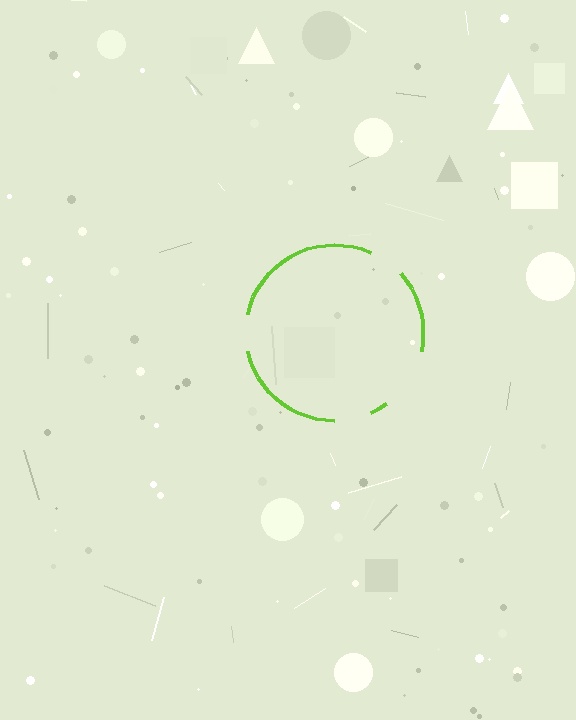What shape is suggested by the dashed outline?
The dashed outline suggests a circle.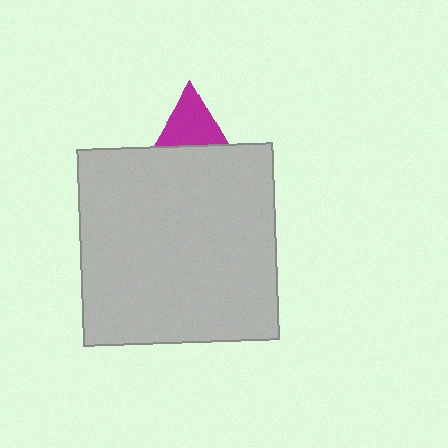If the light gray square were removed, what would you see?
You would see the complete magenta triangle.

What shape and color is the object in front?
The object in front is a light gray square.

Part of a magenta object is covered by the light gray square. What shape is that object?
It is a triangle.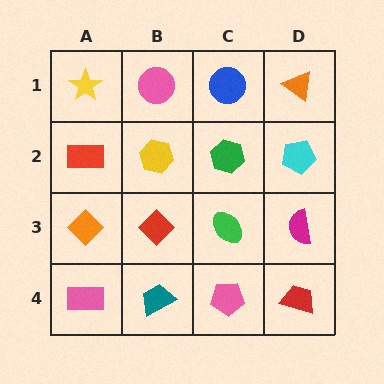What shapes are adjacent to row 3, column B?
A yellow hexagon (row 2, column B), a teal trapezoid (row 4, column B), an orange diamond (row 3, column A), a green ellipse (row 3, column C).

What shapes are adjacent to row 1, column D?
A cyan pentagon (row 2, column D), a blue circle (row 1, column C).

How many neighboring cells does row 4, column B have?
3.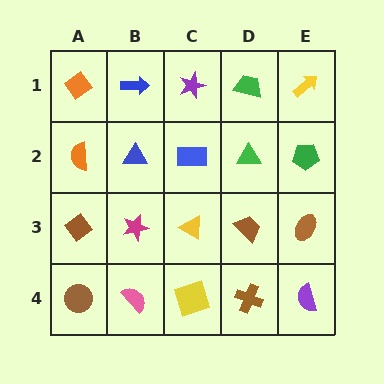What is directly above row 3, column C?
A blue rectangle.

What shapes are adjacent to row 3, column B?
A blue triangle (row 2, column B), a pink semicircle (row 4, column B), a brown diamond (row 3, column A), a yellow triangle (row 3, column C).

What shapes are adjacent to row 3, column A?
An orange semicircle (row 2, column A), a brown circle (row 4, column A), a magenta star (row 3, column B).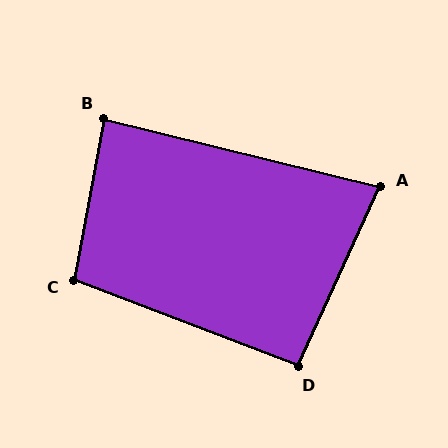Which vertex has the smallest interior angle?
A, at approximately 79 degrees.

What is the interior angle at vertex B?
Approximately 87 degrees (approximately right).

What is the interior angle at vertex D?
Approximately 93 degrees (approximately right).